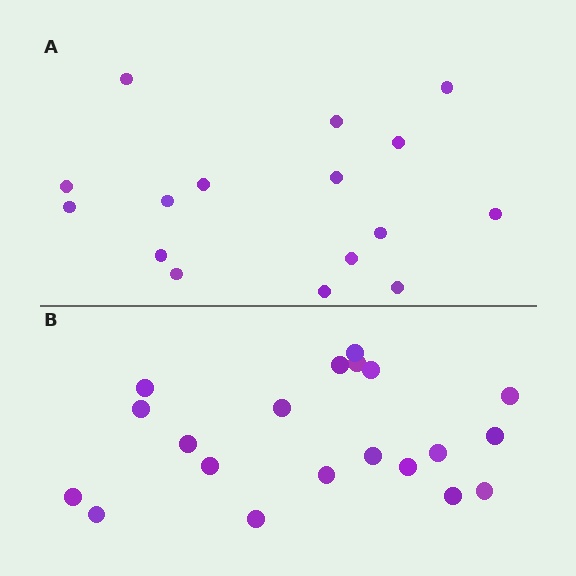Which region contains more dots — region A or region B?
Region B (the bottom region) has more dots.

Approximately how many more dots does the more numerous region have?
Region B has about 4 more dots than region A.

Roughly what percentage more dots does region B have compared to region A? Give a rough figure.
About 25% more.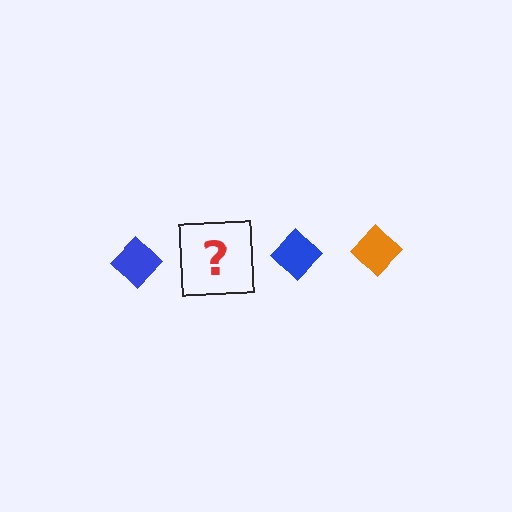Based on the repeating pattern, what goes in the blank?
The blank should be an orange diamond.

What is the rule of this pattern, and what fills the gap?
The rule is that the pattern cycles through blue, orange diamonds. The gap should be filled with an orange diamond.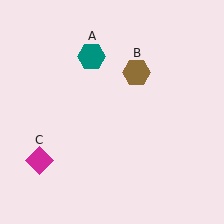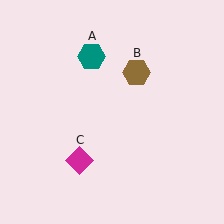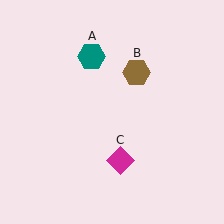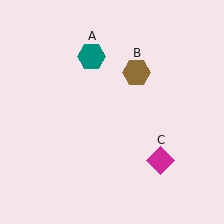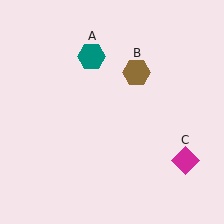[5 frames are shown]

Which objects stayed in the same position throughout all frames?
Teal hexagon (object A) and brown hexagon (object B) remained stationary.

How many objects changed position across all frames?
1 object changed position: magenta diamond (object C).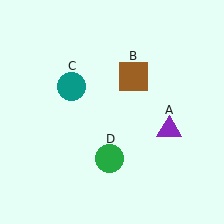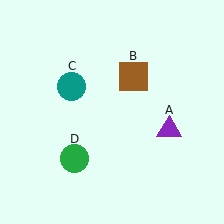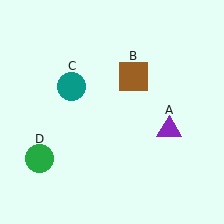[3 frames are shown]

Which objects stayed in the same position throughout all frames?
Purple triangle (object A) and brown square (object B) and teal circle (object C) remained stationary.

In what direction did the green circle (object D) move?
The green circle (object D) moved left.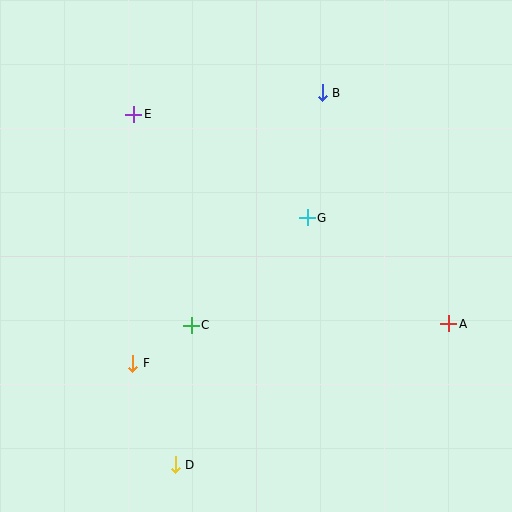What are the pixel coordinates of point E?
Point E is at (134, 114).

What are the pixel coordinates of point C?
Point C is at (191, 325).